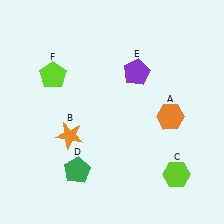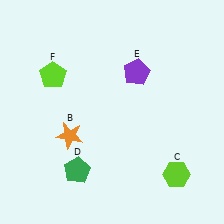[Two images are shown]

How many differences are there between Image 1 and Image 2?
There is 1 difference between the two images.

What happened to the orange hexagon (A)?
The orange hexagon (A) was removed in Image 2. It was in the bottom-right area of Image 1.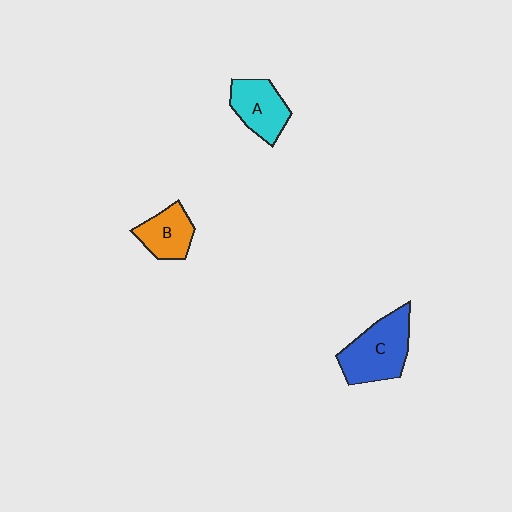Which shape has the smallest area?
Shape B (orange).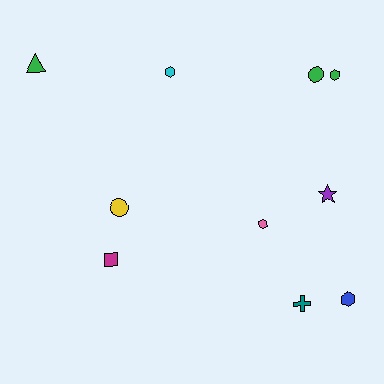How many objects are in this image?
There are 10 objects.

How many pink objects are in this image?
There is 1 pink object.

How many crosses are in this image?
There is 1 cross.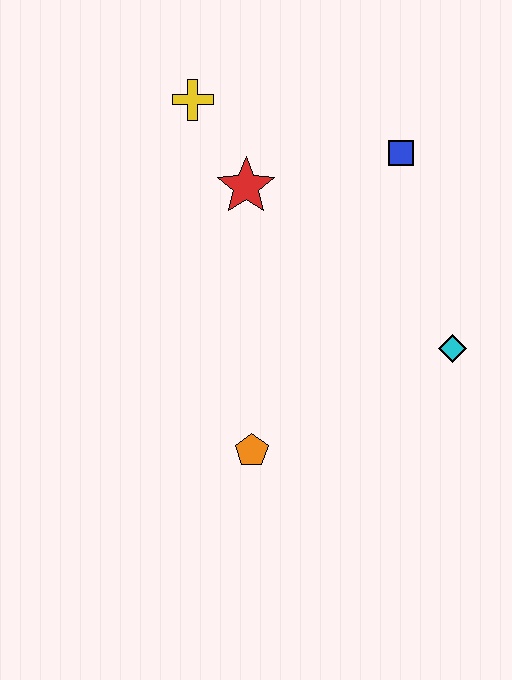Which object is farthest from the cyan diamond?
The yellow cross is farthest from the cyan diamond.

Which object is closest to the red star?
The yellow cross is closest to the red star.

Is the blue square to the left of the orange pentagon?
No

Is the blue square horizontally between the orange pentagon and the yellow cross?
No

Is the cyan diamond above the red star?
No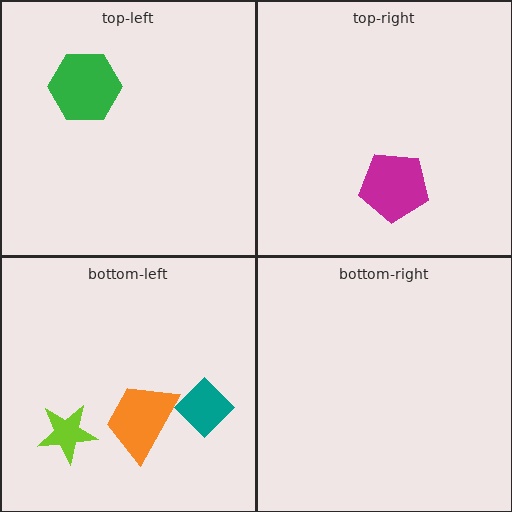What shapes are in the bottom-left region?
The lime star, the orange trapezoid, the teal diamond.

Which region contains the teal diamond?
The bottom-left region.